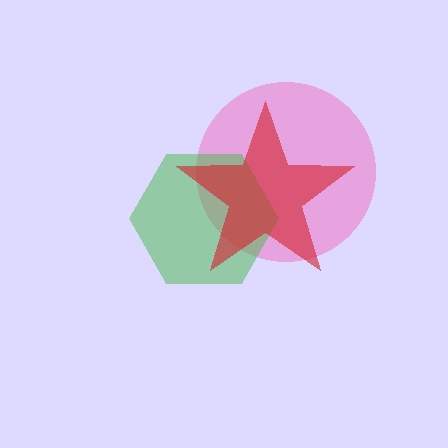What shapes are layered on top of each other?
The layered shapes are: a pink circle, a green hexagon, a red star.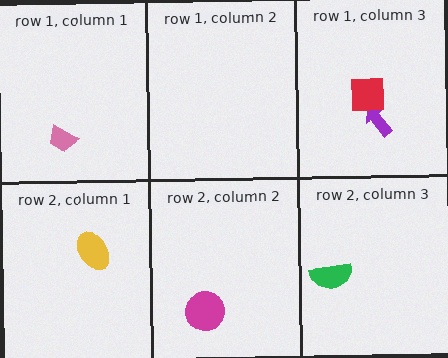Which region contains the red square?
The row 1, column 3 region.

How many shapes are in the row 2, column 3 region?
1.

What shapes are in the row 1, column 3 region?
The purple arrow, the red square.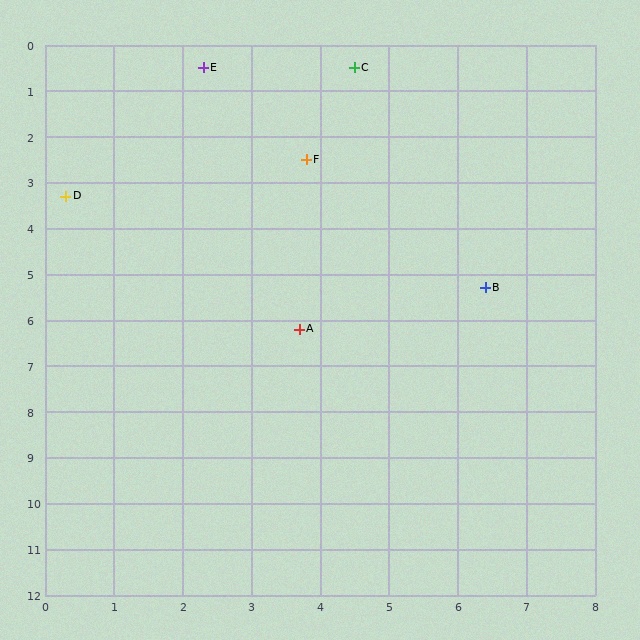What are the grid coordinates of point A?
Point A is at approximately (3.7, 6.2).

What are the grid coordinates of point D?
Point D is at approximately (0.3, 3.3).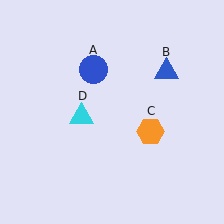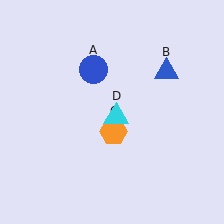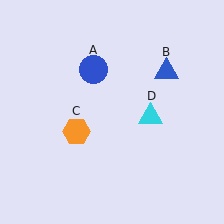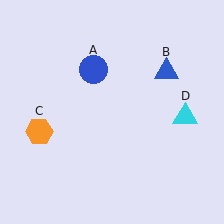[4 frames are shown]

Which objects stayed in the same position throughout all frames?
Blue circle (object A) and blue triangle (object B) remained stationary.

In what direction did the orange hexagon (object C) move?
The orange hexagon (object C) moved left.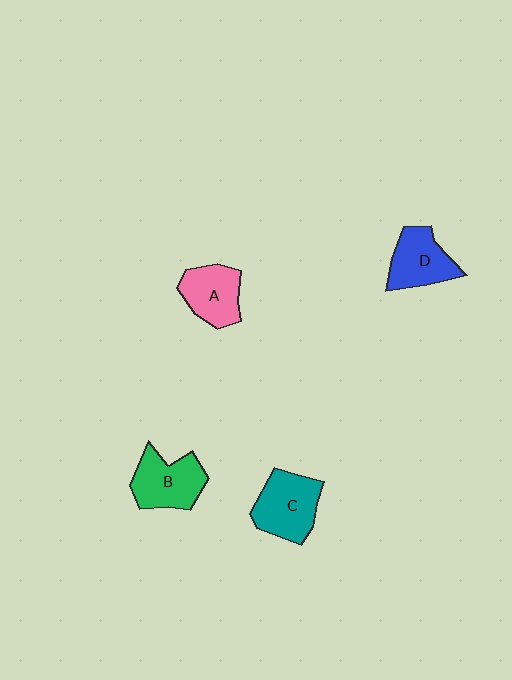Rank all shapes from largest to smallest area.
From largest to smallest: C (teal), B (green), D (blue), A (pink).